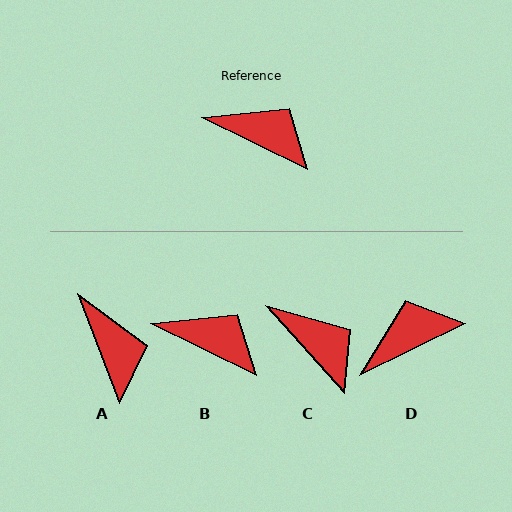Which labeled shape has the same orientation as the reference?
B.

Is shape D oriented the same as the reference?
No, it is off by about 52 degrees.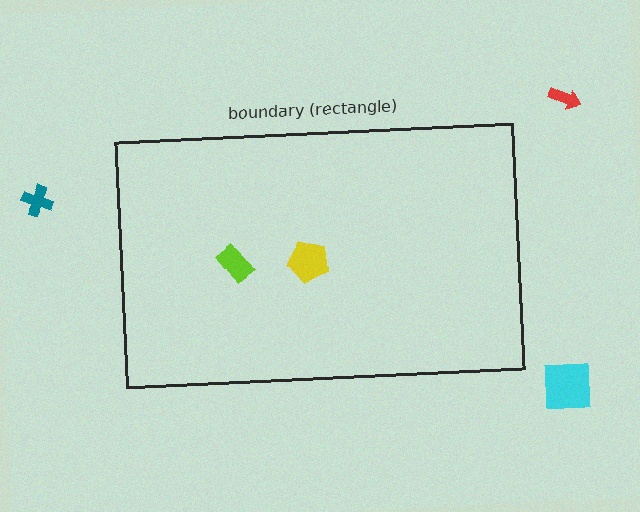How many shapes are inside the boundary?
2 inside, 3 outside.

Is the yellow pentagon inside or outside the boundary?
Inside.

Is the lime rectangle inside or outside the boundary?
Inside.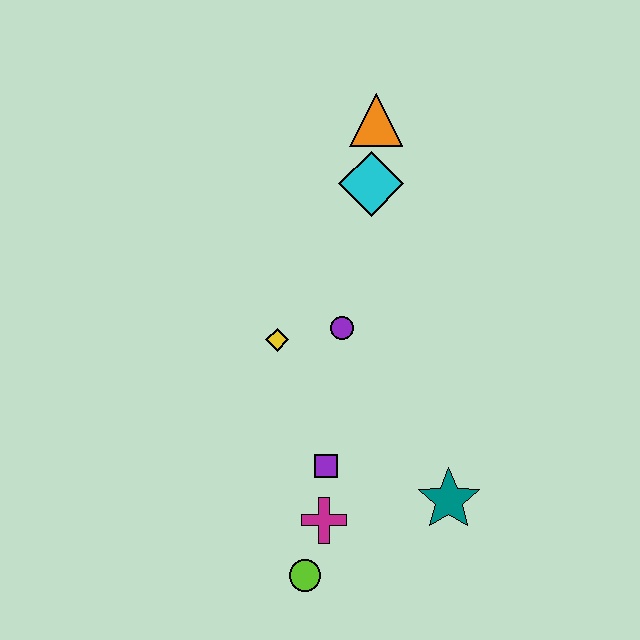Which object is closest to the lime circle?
The magenta cross is closest to the lime circle.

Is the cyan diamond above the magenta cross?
Yes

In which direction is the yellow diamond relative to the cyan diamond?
The yellow diamond is below the cyan diamond.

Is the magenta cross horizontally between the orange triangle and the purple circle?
No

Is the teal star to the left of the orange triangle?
No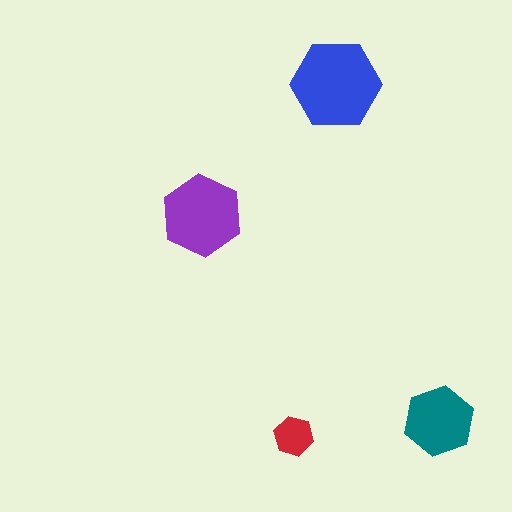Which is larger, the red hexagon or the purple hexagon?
The purple one.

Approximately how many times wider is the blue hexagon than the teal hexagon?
About 1.5 times wider.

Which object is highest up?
The blue hexagon is topmost.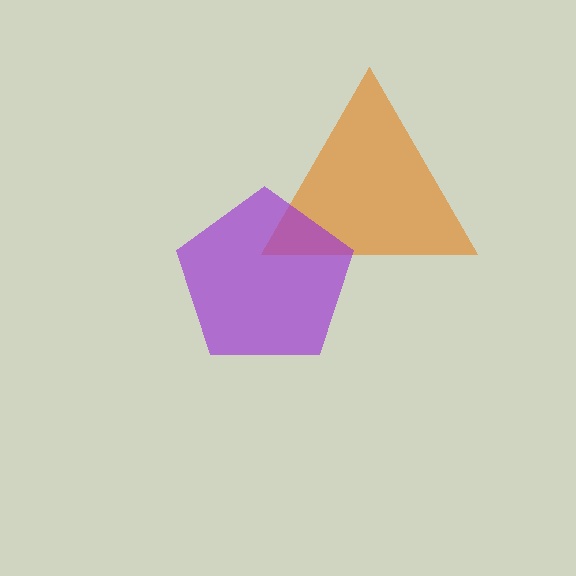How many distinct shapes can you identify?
There are 2 distinct shapes: an orange triangle, a purple pentagon.